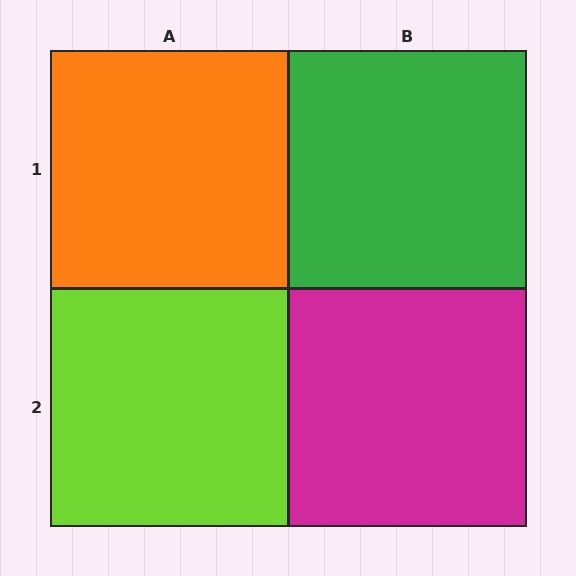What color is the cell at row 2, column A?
Lime.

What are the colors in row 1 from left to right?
Orange, green.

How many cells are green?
1 cell is green.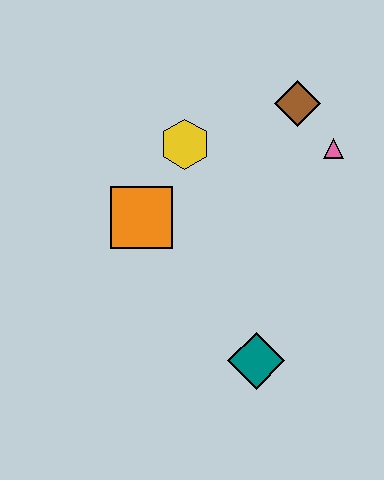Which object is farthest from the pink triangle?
The teal diamond is farthest from the pink triangle.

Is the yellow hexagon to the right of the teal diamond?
No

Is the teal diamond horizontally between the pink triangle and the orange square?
Yes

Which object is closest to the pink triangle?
The brown diamond is closest to the pink triangle.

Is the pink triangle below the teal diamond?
No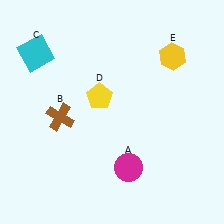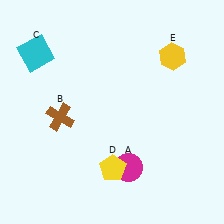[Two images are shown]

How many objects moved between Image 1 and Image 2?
1 object moved between the two images.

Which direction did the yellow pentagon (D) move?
The yellow pentagon (D) moved down.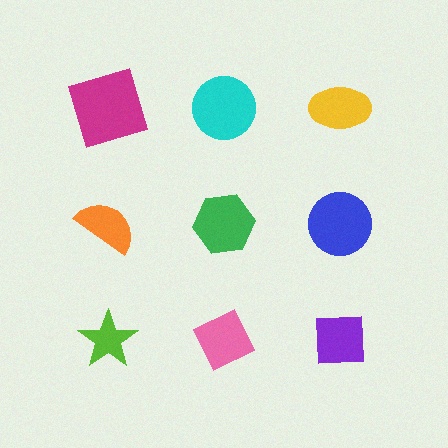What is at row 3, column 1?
A lime star.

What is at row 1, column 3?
A yellow ellipse.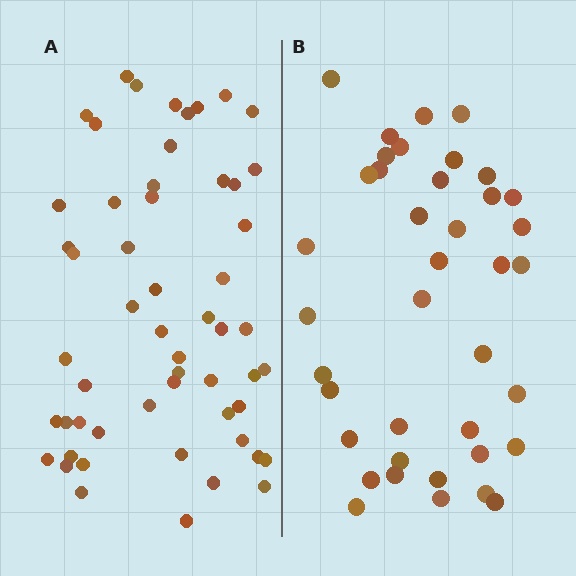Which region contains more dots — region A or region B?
Region A (the left region) has more dots.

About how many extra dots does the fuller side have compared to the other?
Region A has approximately 15 more dots than region B.